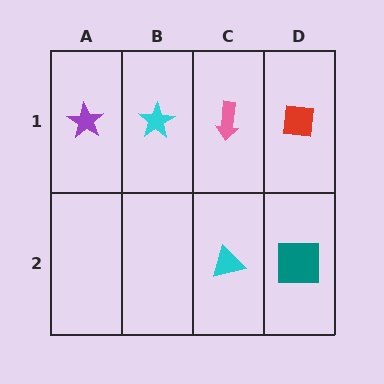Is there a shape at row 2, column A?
No, that cell is empty.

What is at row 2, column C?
A cyan triangle.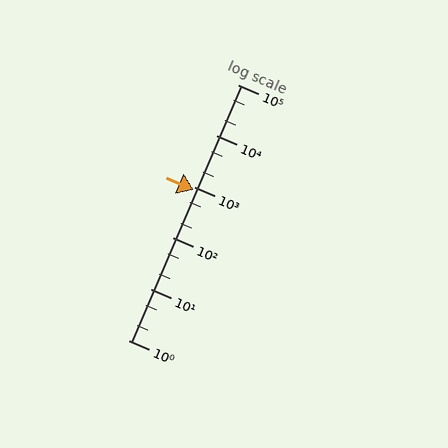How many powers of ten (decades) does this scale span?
The scale spans 5 decades, from 1 to 100000.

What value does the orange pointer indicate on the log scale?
The pointer indicates approximately 870.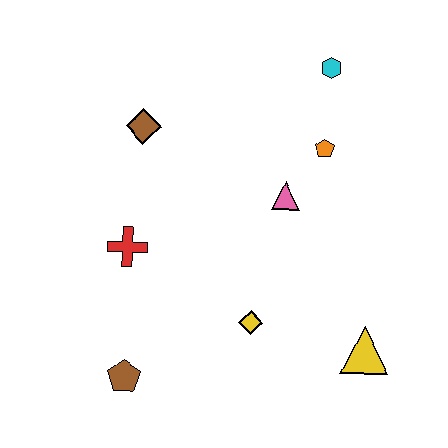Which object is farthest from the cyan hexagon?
The brown pentagon is farthest from the cyan hexagon.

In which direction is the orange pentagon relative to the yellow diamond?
The orange pentagon is above the yellow diamond.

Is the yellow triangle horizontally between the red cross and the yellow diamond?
No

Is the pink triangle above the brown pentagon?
Yes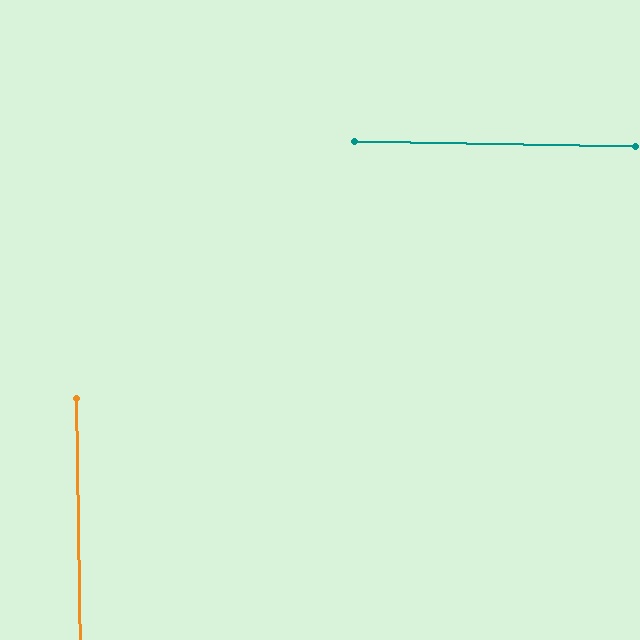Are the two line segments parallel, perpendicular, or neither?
Perpendicular — they meet at approximately 88°.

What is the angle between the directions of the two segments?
Approximately 88 degrees.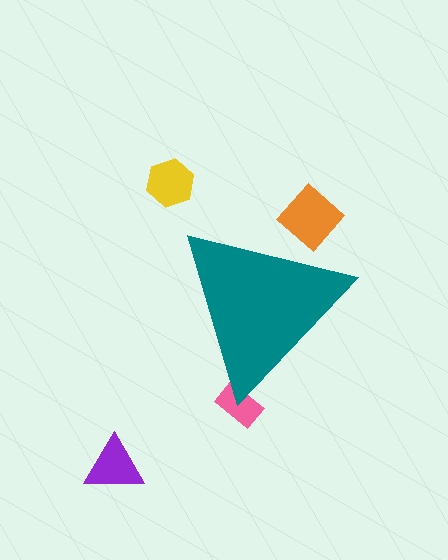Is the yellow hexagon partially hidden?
No, the yellow hexagon is fully visible.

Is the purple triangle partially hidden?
No, the purple triangle is fully visible.